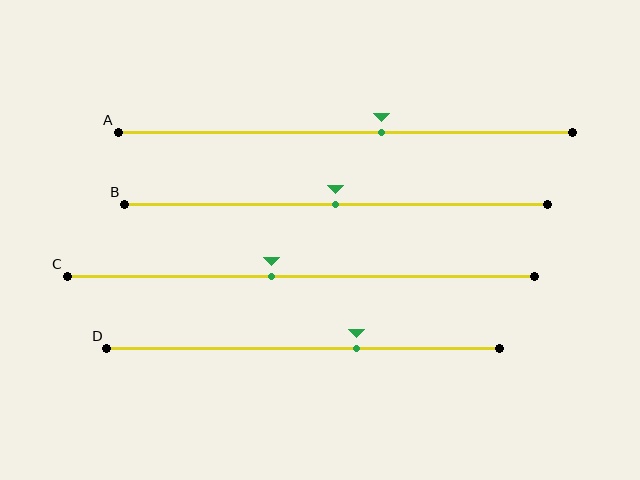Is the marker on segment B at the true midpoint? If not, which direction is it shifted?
Yes, the marker on segment B is at the true midpoint.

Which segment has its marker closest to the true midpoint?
Segment B has its marker closest to the true midpoint.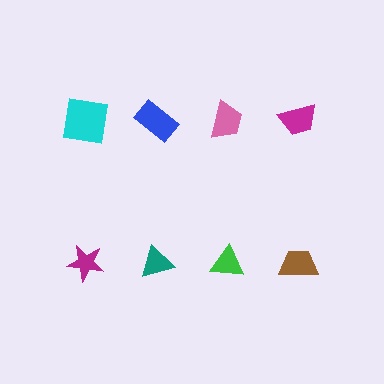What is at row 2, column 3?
A green triangle.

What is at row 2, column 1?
A magenta star.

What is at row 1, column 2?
A blue rectangle.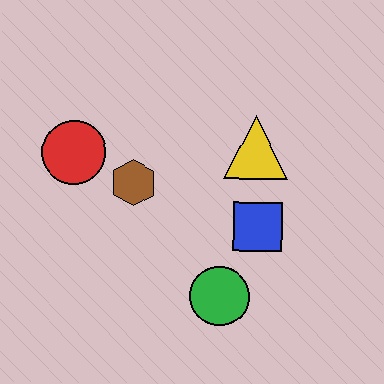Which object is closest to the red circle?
The brown hexagon is closest to the red circle.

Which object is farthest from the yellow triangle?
The red circle is farthest from the yellow triangle.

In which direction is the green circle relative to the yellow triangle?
The green circle is below the yellow triangle.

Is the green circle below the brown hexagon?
Yes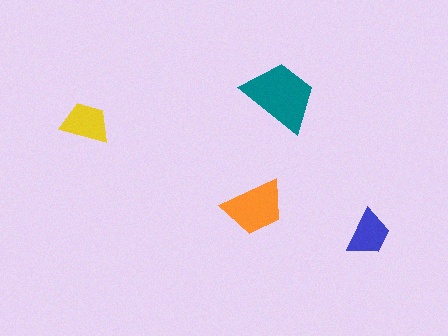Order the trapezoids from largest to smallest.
the teal one, the orange one, the yellow one, the blue one.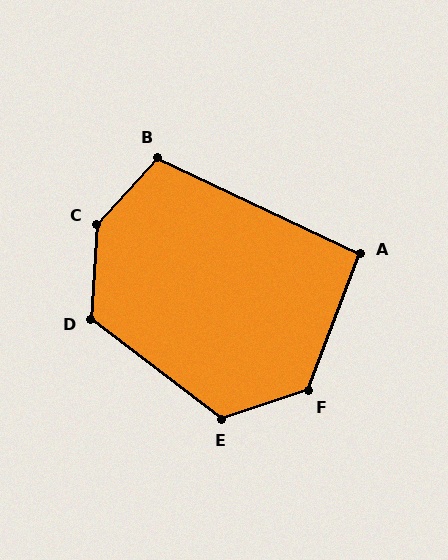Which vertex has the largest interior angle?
C, at approximately 141 degrees.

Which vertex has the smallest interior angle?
A, at approximately 94 degrees.